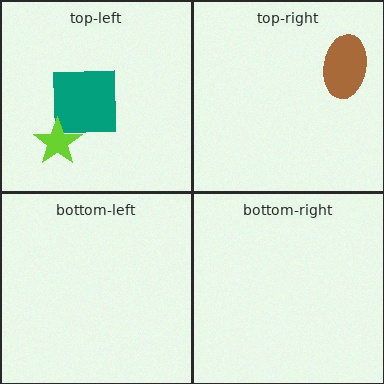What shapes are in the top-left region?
The teal square, the lime star.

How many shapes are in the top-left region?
2.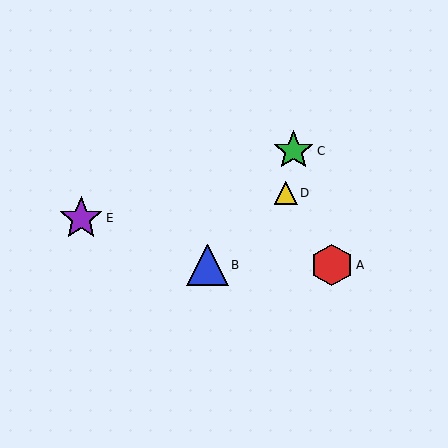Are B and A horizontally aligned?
Yes, both are at y≈265.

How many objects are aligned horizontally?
2 objects (A, B) are aligned horizontally.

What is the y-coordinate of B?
Object B is at y≈265.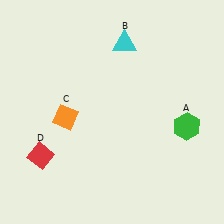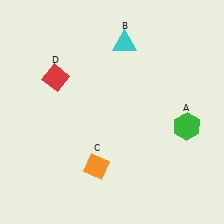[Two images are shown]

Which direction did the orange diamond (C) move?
The orange diamond (C) moved down.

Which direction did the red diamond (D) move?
The red diamond (D) moved up.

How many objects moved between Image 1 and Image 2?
2 objects moved between the two images.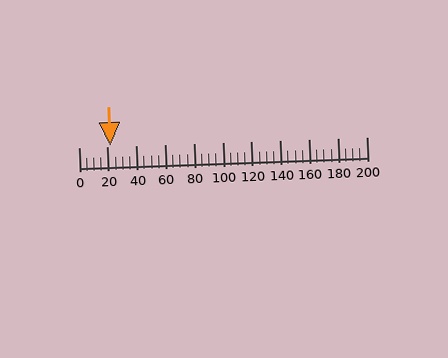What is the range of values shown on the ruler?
The ruler shows values from 0 to 200.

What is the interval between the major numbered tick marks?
The major tick marks are spaced 20 units apart.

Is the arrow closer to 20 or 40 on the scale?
The arrow is closer to 20.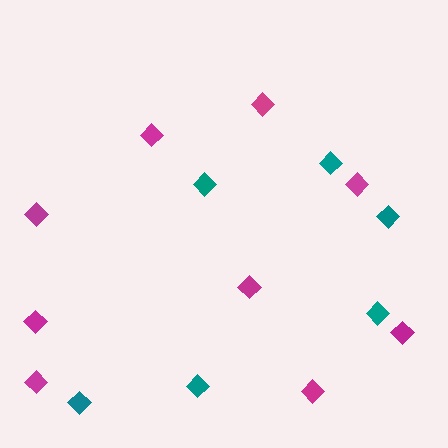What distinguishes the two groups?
There are 2 groups: one group of magenta diamonds (9) and one group of teal diamonds (6).